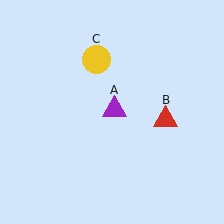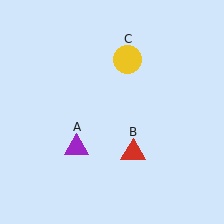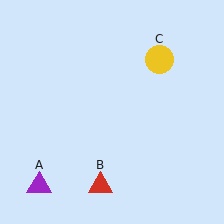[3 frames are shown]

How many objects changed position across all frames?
3 objects changed position: purple triangle (object A), red triangle (object B), yellow circle (object C).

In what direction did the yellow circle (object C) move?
The yellow circle (object C) moved right.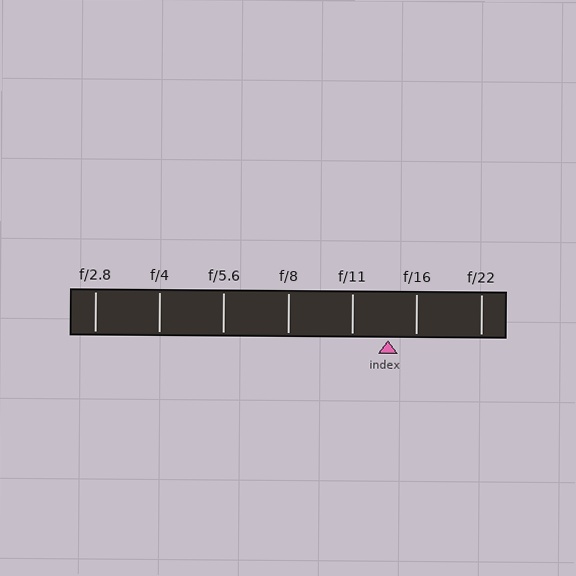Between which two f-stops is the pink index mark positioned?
The index mark is between f/11 and f/16.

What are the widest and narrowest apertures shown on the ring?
The widest aperture shown is f/2.8 and the narrowest is f/22.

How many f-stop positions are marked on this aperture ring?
There are 7 f-stop positions marked.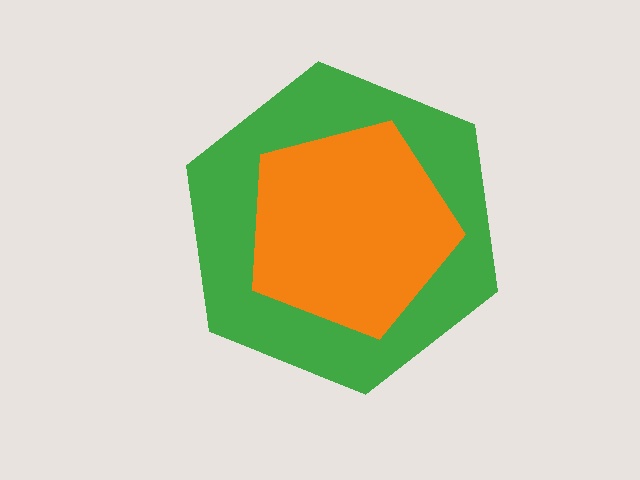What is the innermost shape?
The orange pentagon.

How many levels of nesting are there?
2.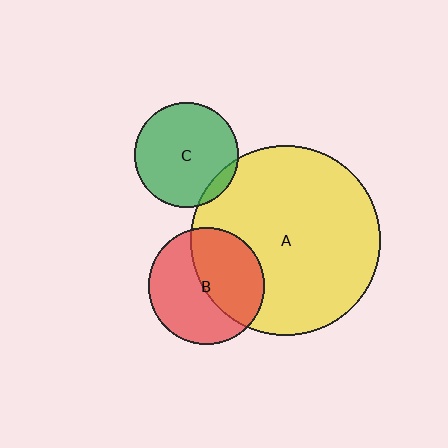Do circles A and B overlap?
Yes.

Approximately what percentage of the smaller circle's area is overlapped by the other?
Approximately 45%.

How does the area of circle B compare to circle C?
Approximately 1.3 times.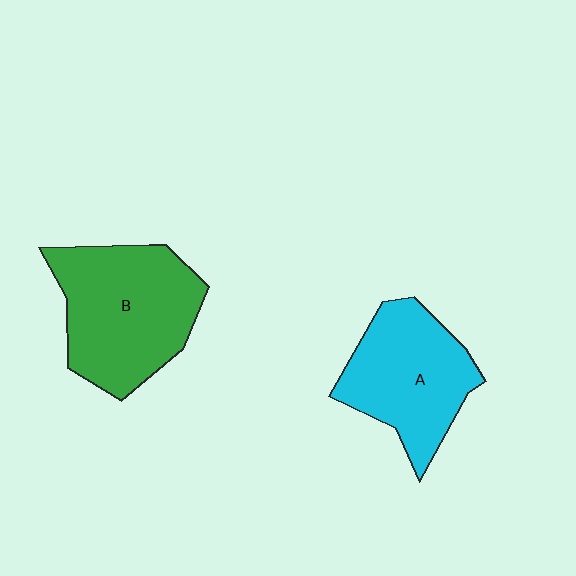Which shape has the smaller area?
Shape A (cyan).